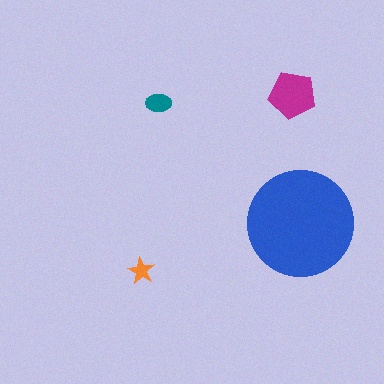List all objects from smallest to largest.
The orange star, the teal ellipse, the magenta pentagon, the blue circle.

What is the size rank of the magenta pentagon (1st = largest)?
2nd.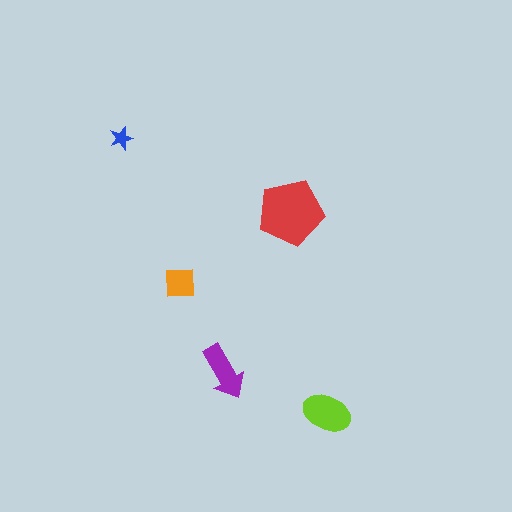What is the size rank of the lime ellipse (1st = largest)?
2nd.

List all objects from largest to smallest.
The red pentagon, the lime ellipse, the purple arrow, the orange square, the blue star.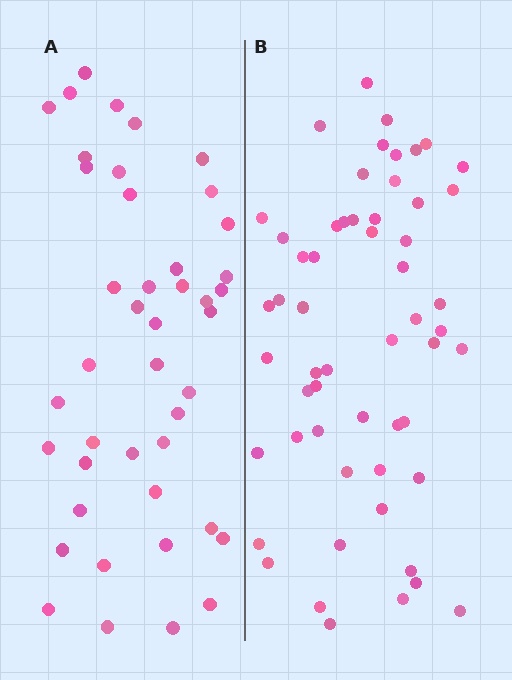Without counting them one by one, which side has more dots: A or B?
Region B (the right region) has more dots.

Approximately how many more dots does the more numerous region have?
Region B has approximately 15 more dots than region A.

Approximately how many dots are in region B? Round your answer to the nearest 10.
About 60 dots. (The exact count is 56, which rounds to 60.)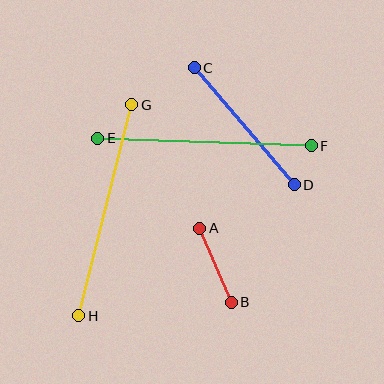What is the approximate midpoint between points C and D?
The midpoint is at approximately (244, 126) pixels.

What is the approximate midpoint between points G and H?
The midpoint is at approximately (105, 210) pixels.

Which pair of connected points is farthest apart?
Points G and H are farthest apart.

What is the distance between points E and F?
The distance is approximately 214 pixels.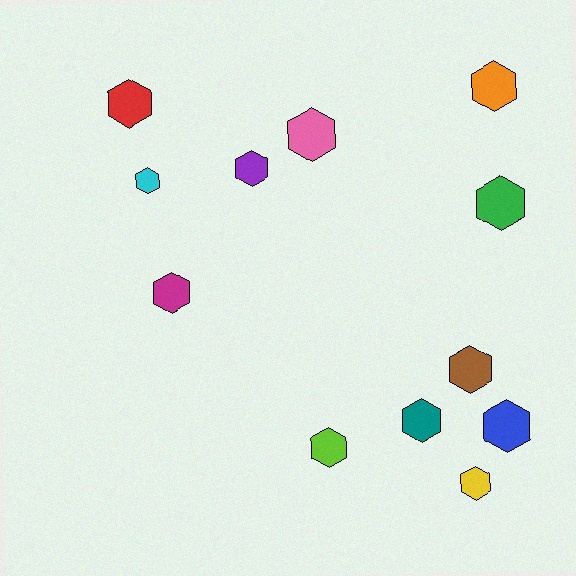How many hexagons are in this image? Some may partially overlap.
There are 12 hexagons.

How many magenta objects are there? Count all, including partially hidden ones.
There is 1 magenta object.